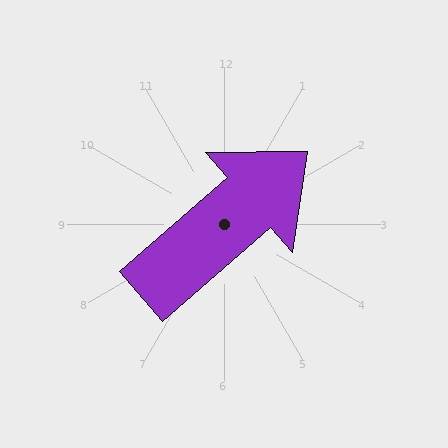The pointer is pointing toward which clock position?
Roughly 2 o'clock.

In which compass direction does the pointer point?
Northeast.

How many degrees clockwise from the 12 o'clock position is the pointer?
Approximately 49 degrees.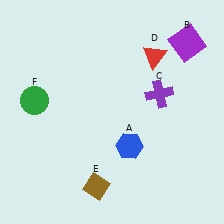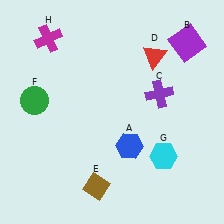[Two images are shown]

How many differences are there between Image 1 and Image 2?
There are 2 differences between the two images.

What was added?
A cyan hexagon (G), a magenta cross (H) were added in Image 2.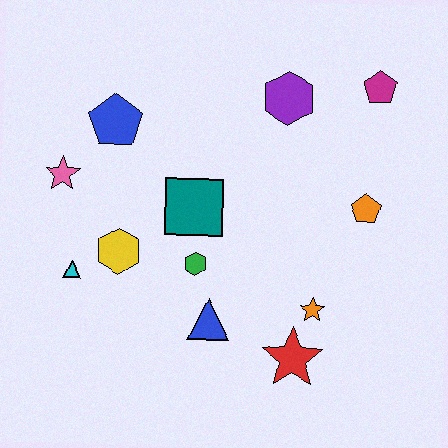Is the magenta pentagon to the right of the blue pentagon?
Yes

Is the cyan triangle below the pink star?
Yes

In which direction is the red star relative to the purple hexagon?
The red star is below the purple hexagon.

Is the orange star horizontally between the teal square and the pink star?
No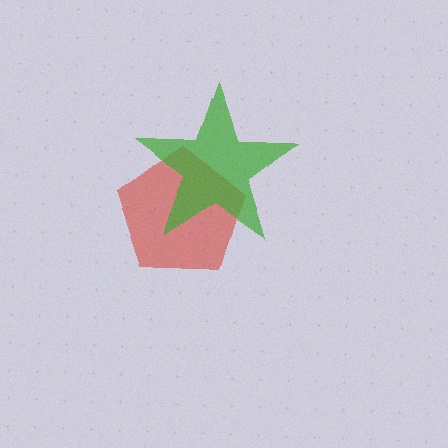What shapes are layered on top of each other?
The layered shapes are: a red pentagon, a green star.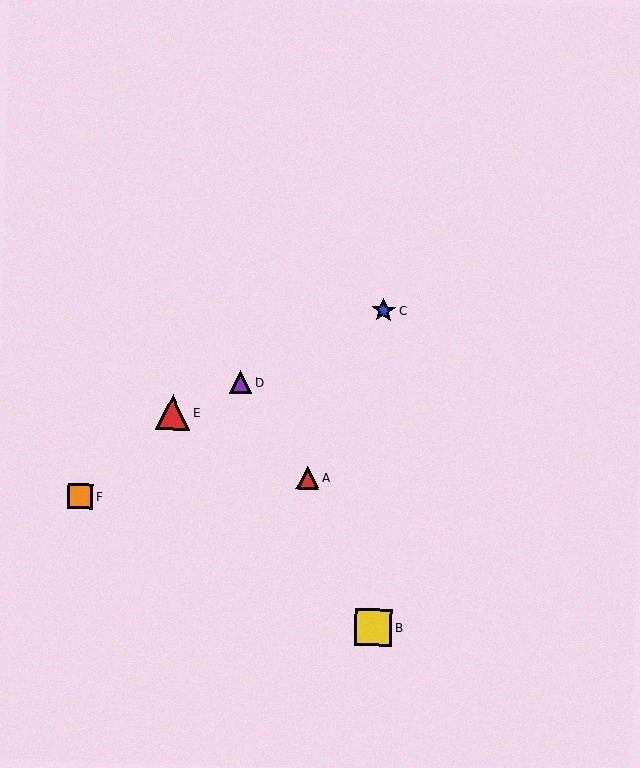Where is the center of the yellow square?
The center of the yellow square is at (373, 627).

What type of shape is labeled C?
Shape C is a blue star.